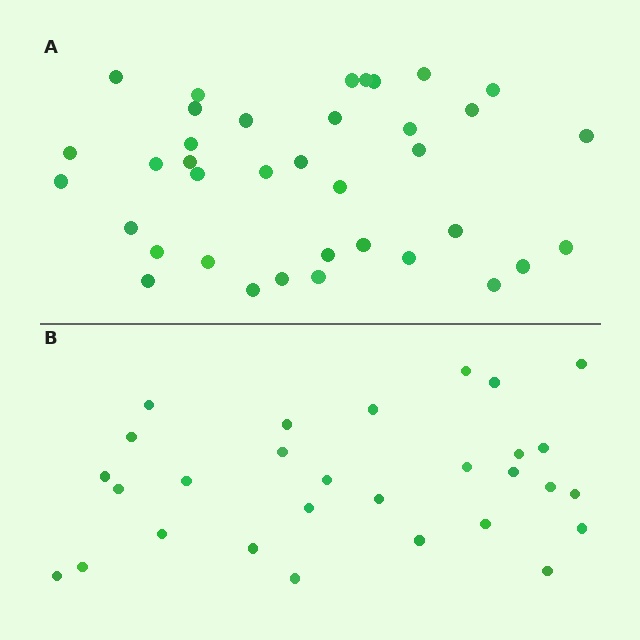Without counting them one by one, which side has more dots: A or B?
Region A (the top region) has more dots.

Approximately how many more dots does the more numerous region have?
Region A has roughly 8 or so more dots than region B.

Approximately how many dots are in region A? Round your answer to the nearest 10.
About 40 dots. (The exact count is 37, which rounds to 40.)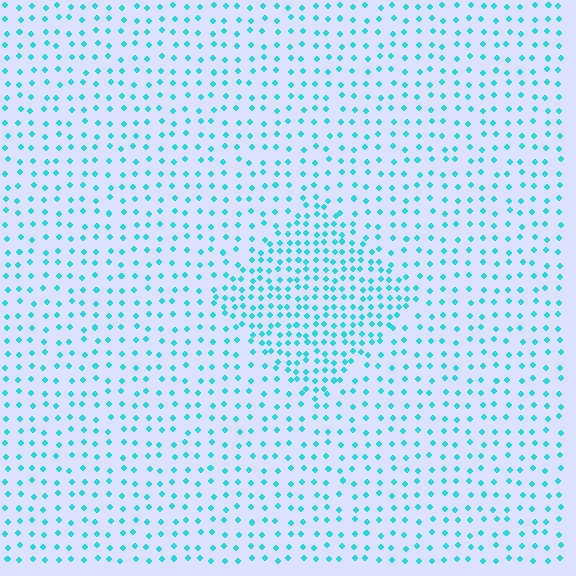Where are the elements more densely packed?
The elements are more densely packed inside the diamond boundary.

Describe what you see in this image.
The image contains small cyan elements arranged at two different densities. A diamond-shaped region is visible where the elements are more densely packed than the surrounding area.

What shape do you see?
I see a diamond.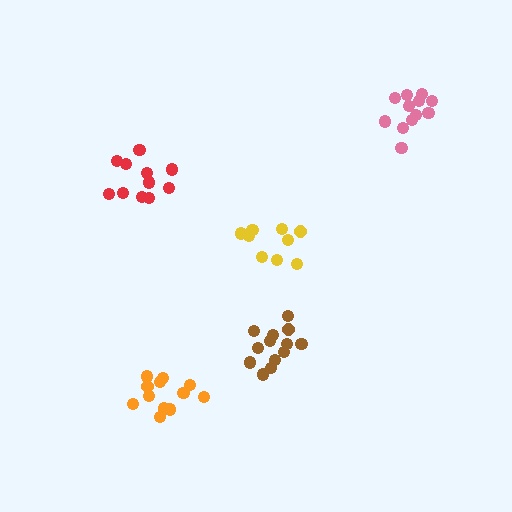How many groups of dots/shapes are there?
There are 5 groups.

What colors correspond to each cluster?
The clusters are colored: pink, yellow, orange, red, brown.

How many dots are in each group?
Group 1: 12 dots, Group 2: 9 dots, Group 3: 13 dots, Group 4: 11 dots, Group 5: 13 dots (58 total).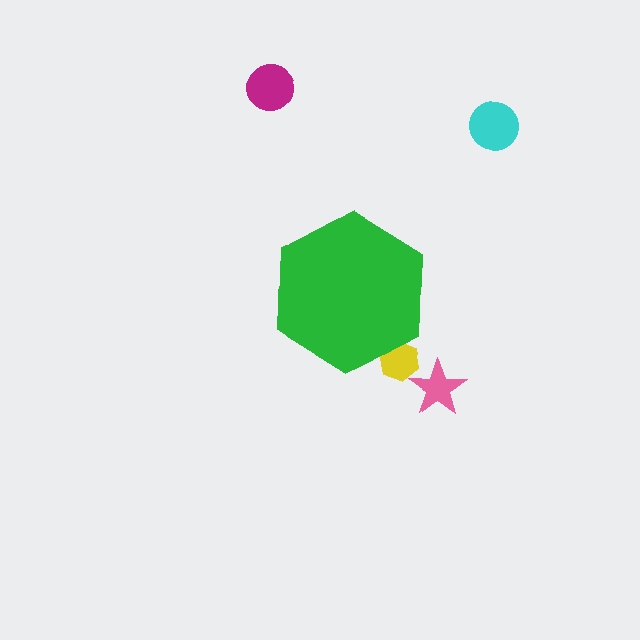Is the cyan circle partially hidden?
No, the cyan circle is fully visible.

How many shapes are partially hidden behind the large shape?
1 shape is partially hidden.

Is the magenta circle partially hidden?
No, the magenta circle is fully visible.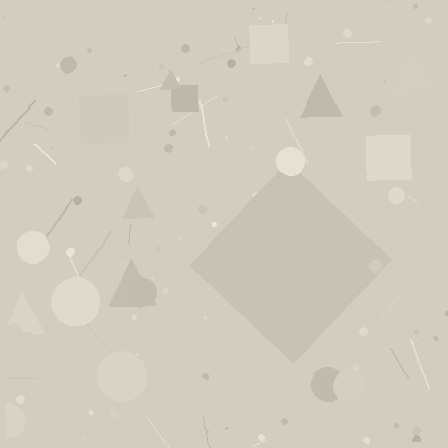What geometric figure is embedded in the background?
A diamond is embedded in the background.